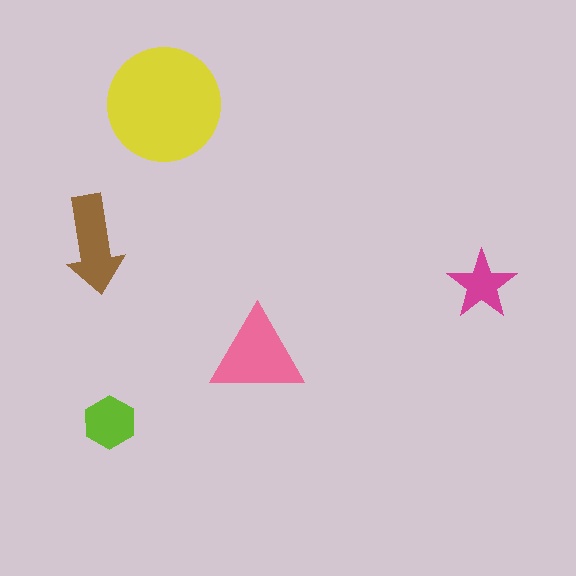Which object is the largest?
The yellow circle.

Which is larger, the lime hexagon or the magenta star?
The lime hexagon.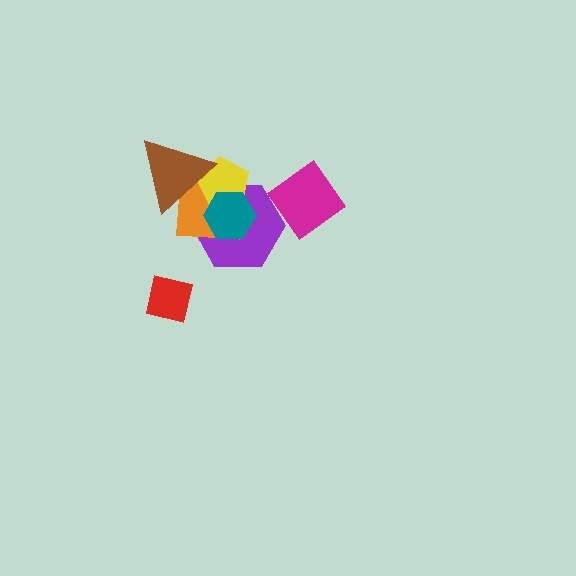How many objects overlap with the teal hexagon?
3 objects overlap with the teal hexagon.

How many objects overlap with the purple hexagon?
4 objects overlap with the purple hexagon.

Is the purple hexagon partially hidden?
Yes, it is partially covered by another shape.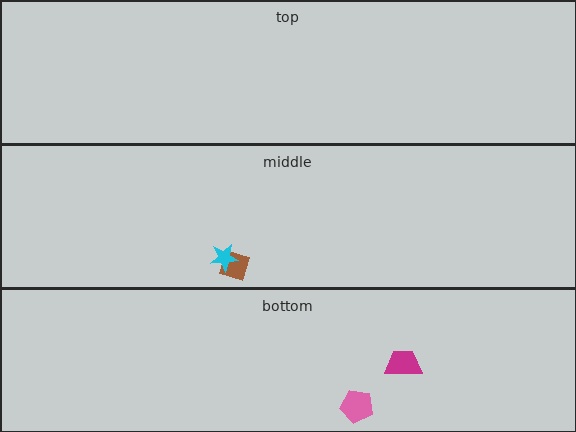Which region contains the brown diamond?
The middle region.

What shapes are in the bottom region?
The magenta trapezoid, the pink pentagon.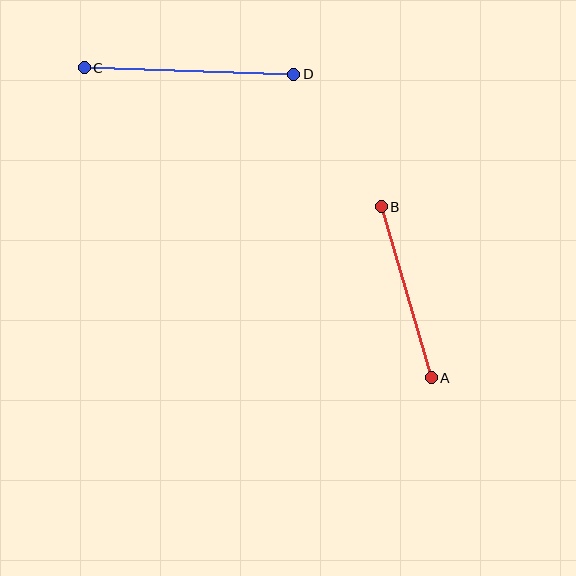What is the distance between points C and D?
The distance is approximately 209 pixels.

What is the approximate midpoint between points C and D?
The midpoint is at approximately (189, 71) pixels.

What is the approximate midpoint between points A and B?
The midpoint is at approximately (406, 292) pixels.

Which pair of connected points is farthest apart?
Points C and D are farthest apart.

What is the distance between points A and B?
The distance is approximately 178 pixels.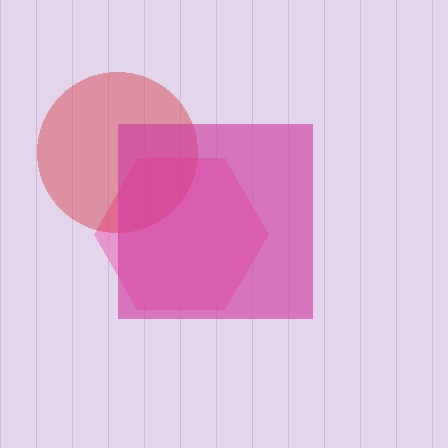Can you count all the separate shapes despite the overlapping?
Yes, there are 3 separate shapes.